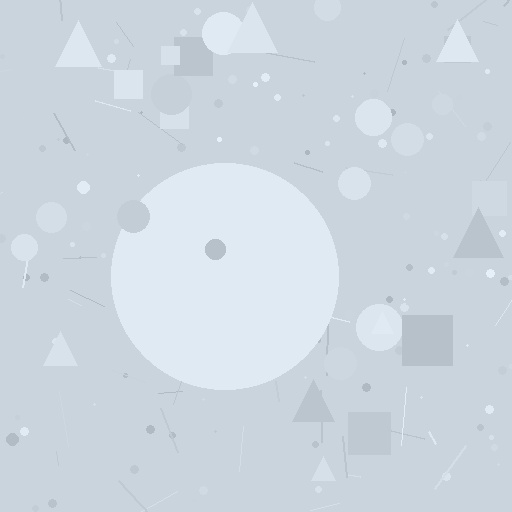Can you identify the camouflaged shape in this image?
The camouflaged shape is a circle.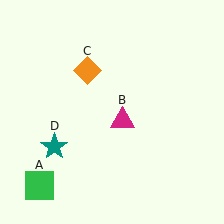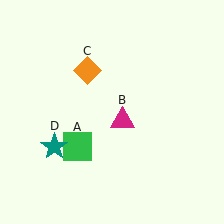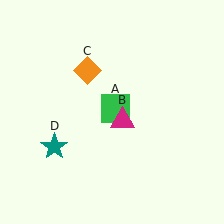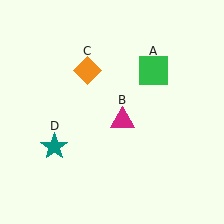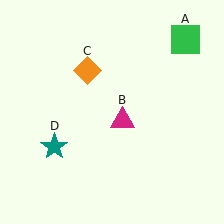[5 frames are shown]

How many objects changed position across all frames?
1 object changed position: green square (object A).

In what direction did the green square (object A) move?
The green square (object A) moved up and to the right.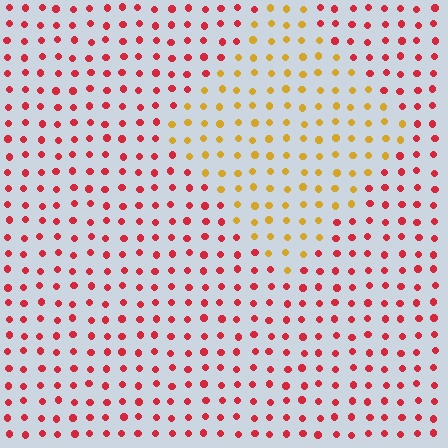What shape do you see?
I see a diamond.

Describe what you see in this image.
The image is filled with small red elements in a uniform arrangement. A diamond-shaped region is visible where the elements are tinted to a slightly different hue, forming a subtle color boundary.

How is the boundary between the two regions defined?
The boundary is defined purely by a slight shift in hue (about 52 degrees). Spacing, size, and orientation are identical on both sides.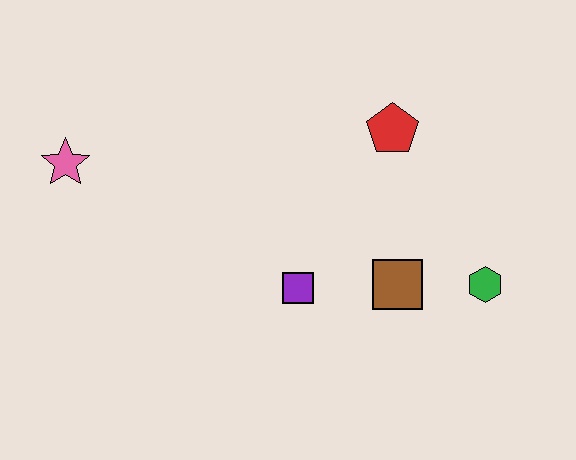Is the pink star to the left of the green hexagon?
Yes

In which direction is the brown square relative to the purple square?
The brown square is to the right of the purple square.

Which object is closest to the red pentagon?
The brown square is closest to the red pentagon.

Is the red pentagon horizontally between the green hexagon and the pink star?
Yes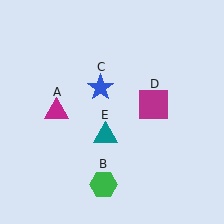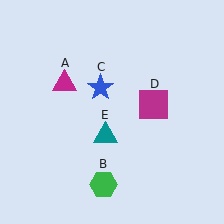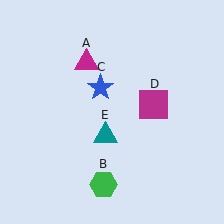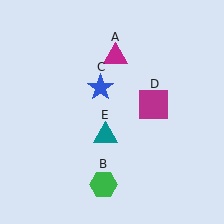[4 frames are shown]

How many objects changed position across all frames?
1 object changed position: magenta triangle (object A).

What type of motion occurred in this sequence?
The magenta triangle (object A) rotated clockwise around the center of the scene.